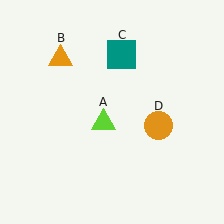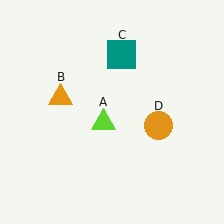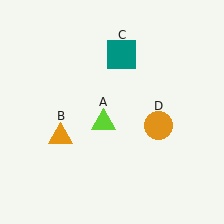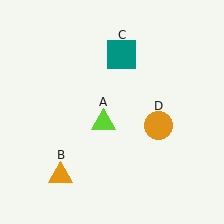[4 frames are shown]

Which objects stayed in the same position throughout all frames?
Lime triangle (object A) and teal square (object C) and orange circle (object D) remained stationary.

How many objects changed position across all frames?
1 object changed position: orange triangle (object B).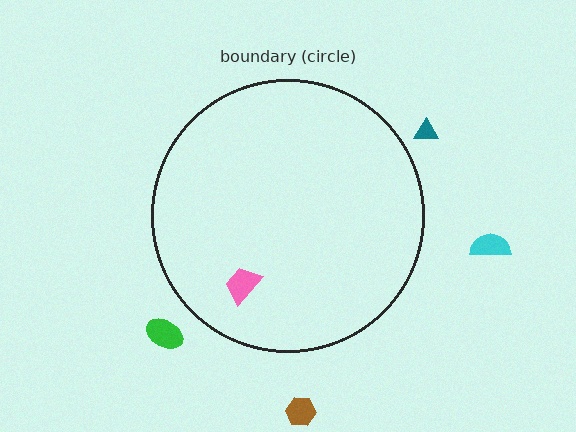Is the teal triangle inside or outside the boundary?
Outside.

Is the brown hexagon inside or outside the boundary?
Outside.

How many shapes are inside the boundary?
1 inside, 4 outside.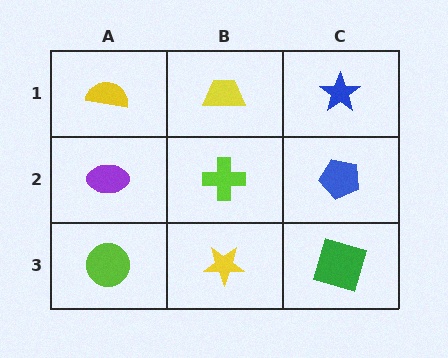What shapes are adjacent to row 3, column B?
A lime cross (row 2, column B), a lime circle (row 3, column A), a green square (row 3, column C).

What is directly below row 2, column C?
A green square.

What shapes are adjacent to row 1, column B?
A lime cross (row 2, column B), a yellow semicircle (row 1, column A), a blue star (row 1, column C).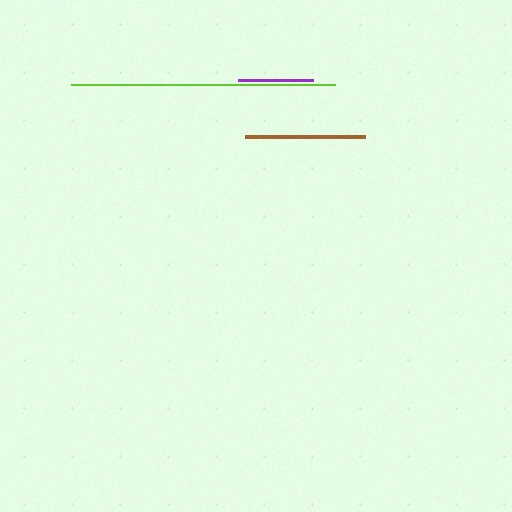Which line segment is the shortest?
The purple line is the shortest at approximately 75 pixels.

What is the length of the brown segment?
The brown segment is approximately 119 pixels long.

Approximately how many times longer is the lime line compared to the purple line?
The lime line is approximately 3.5 times the length of the purple line.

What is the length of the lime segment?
The lime segment is approximately 264 pixels long.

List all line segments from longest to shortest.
From longest to shortest: lime, brown, purple.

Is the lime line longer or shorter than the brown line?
The lime line is longer than the brown line.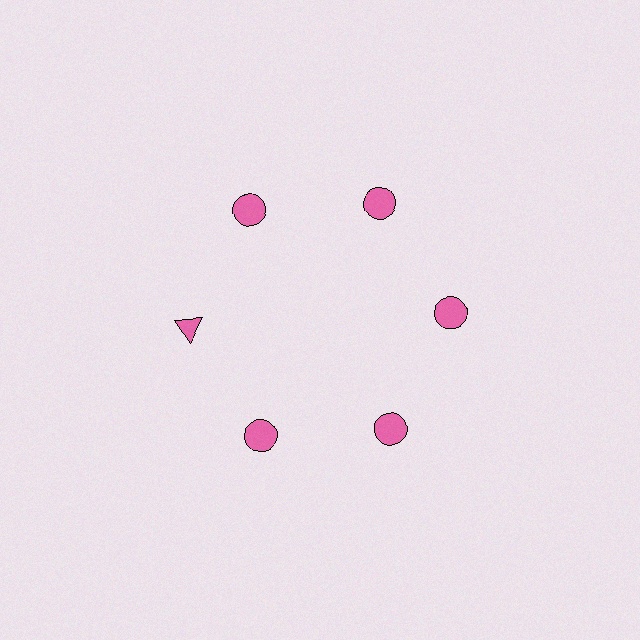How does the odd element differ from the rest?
It has a different shape: triangle instead of circle.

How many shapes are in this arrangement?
There are 6 shapes arranged in a ring pattern.